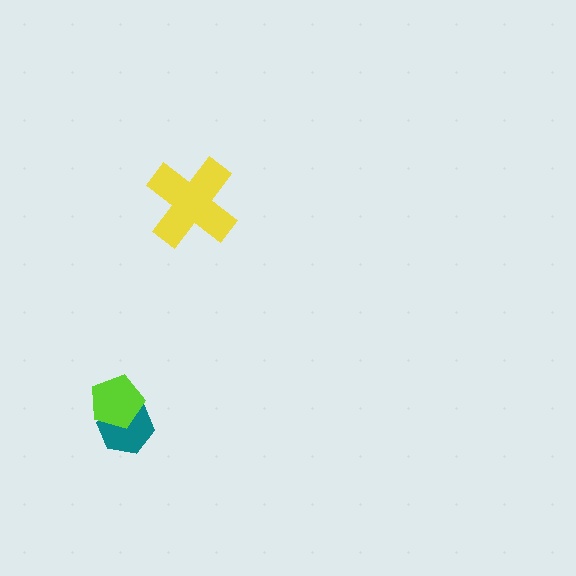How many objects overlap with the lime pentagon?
1 object overlaps with the lime pentagon.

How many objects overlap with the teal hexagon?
1 object overlaps with the teal hexagon.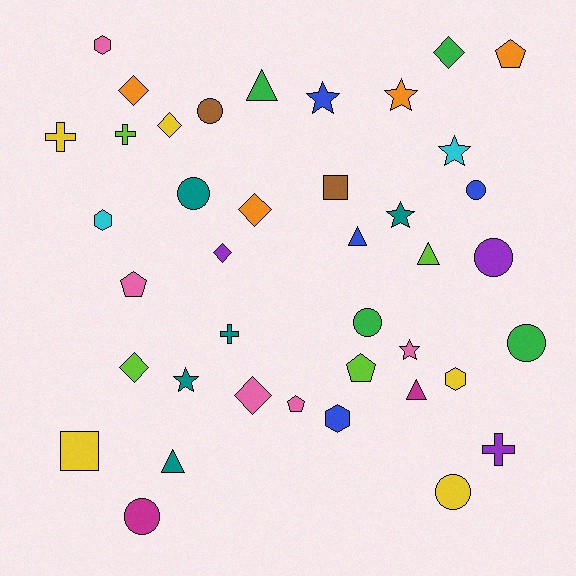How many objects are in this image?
There are 40 objects.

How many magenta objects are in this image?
There are 2 magenta objects.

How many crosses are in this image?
There are 4 crosses.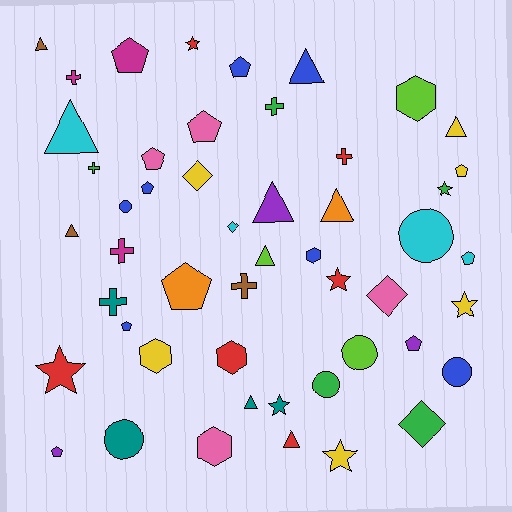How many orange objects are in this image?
There are 2 orange objects.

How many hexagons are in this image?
There are 5 hexagons.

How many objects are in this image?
There are 50 objects.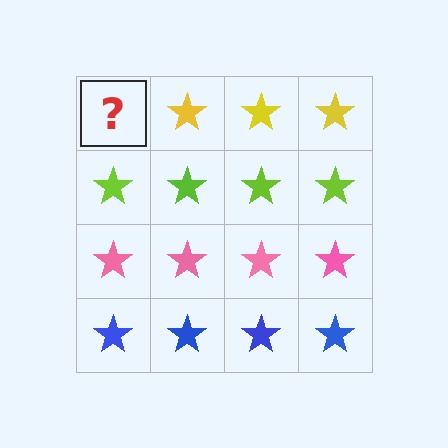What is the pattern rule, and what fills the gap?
The rule is that each row has a consistent color. The gap should be filled with a yellow star.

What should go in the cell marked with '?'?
The missing cell should contain a yellow star.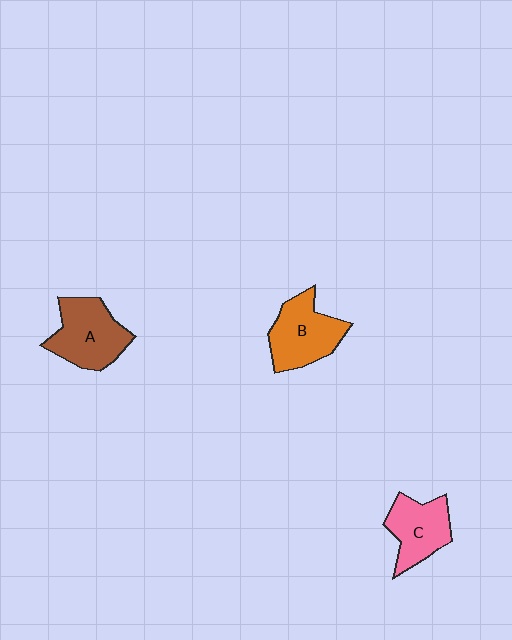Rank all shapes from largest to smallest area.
From largest to smallest: A (brown), B (orange), C (pink).